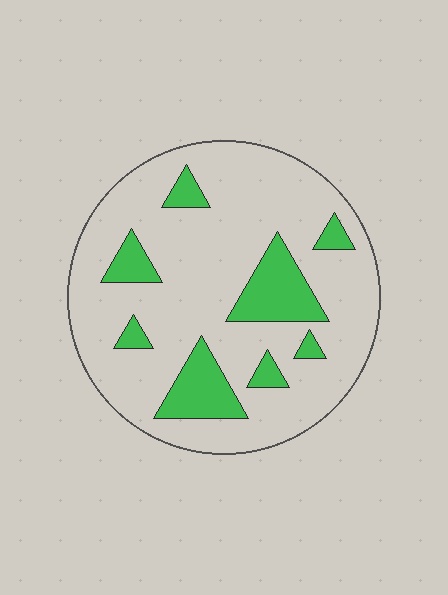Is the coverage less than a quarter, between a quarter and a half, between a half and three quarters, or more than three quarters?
Less than a quarter.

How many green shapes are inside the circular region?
8.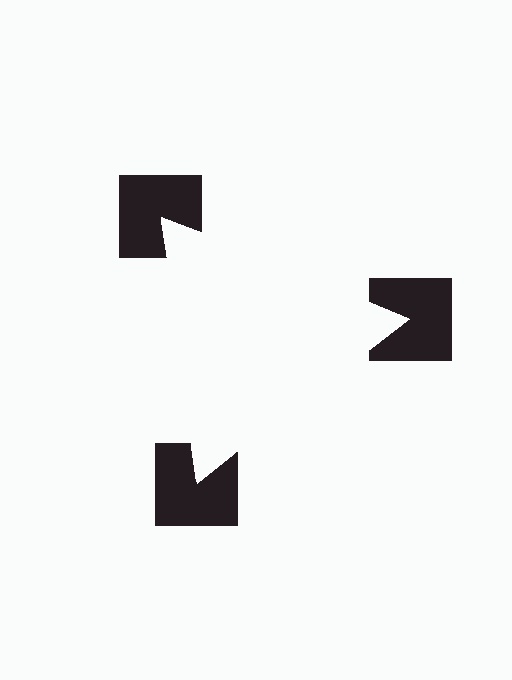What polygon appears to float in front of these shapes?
An illusory triangle — its edges are inferred from the aligned wedge cuts in the notched squares, not physically drawn.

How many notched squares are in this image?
There are 3 — one at each vertex of the illusory triangle.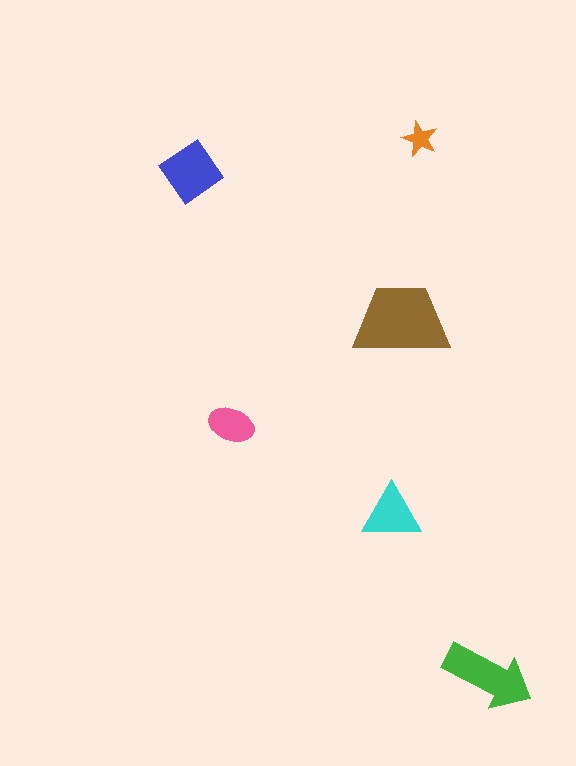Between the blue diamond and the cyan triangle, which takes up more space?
The blue diamond.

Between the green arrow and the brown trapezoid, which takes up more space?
The brown trapezoid.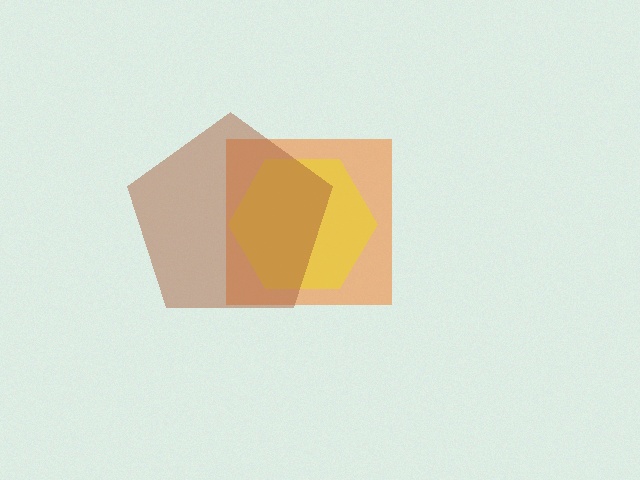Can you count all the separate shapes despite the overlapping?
Yes, there are 3 separate shapes.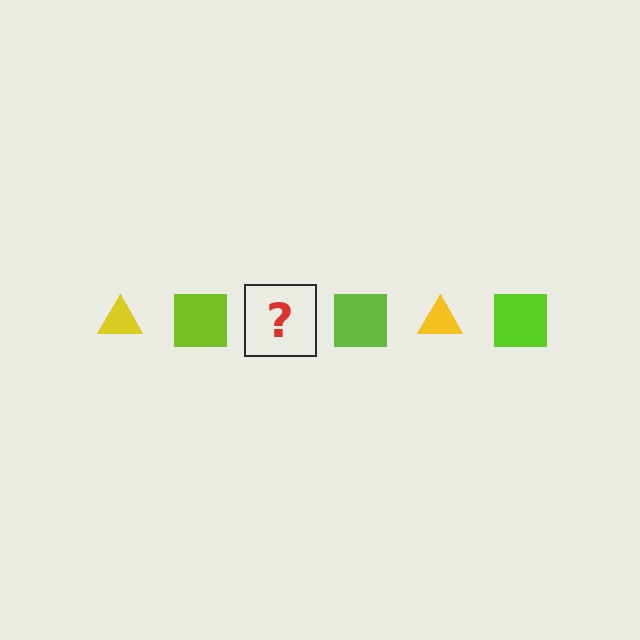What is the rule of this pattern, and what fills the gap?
The rule is that the pattern alternates between yellow triangle and lime square. The gap should be filled with a yellow triangle.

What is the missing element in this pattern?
The missing element is a yellow triangle.